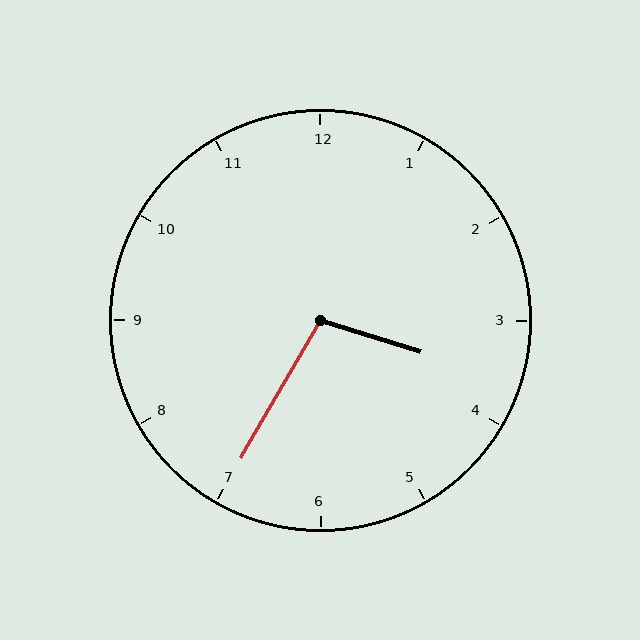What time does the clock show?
3:35.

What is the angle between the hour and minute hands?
Approximately 102 degrees.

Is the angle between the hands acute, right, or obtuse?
It is obtuse.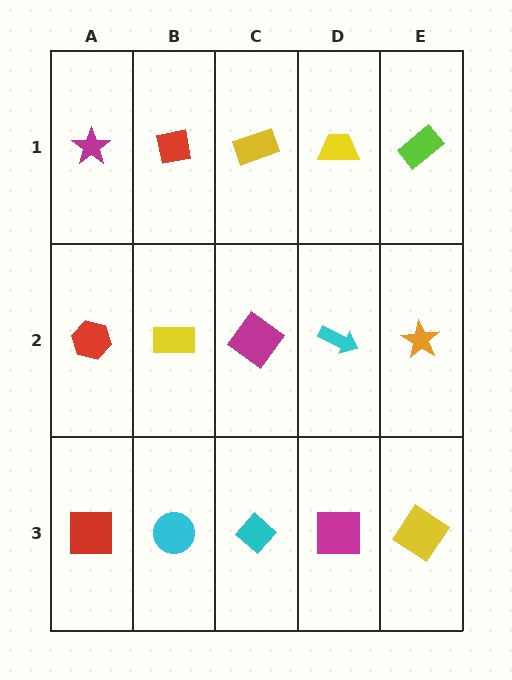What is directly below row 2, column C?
A cyan diamond.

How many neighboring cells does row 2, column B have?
4.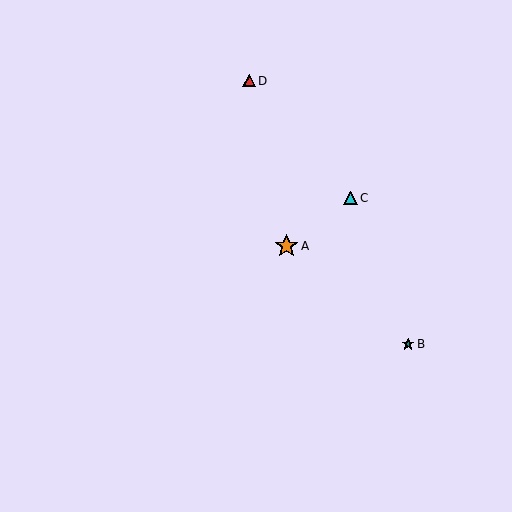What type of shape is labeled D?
Shape D is a red triangle.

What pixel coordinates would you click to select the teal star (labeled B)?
Click at (408, 344) to select the teal star B.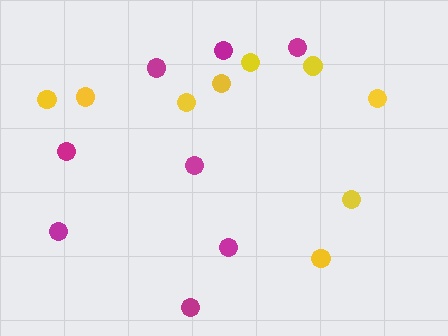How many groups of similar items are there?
There are 2 groups: one group of magenta circles (8) and one group of yellow circles (9).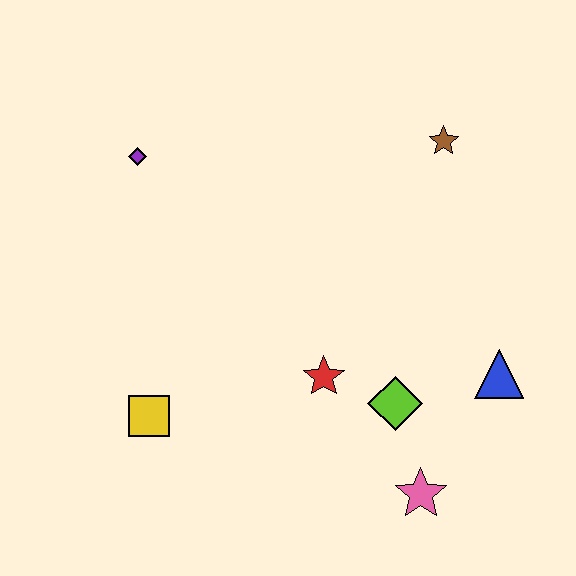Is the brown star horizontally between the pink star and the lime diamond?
No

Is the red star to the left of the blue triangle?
Yes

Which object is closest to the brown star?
The blue triangle is closest to the brown star.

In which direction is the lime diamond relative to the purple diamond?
The lime diamond is to the right of the purple diamond.